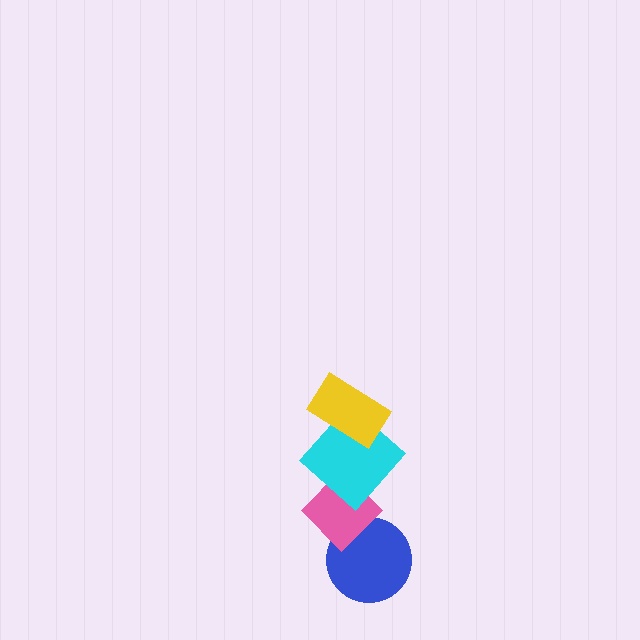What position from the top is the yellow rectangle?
The yellow rectangle is 1st from the top.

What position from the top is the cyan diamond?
The cyan diamond is 2nd from the top.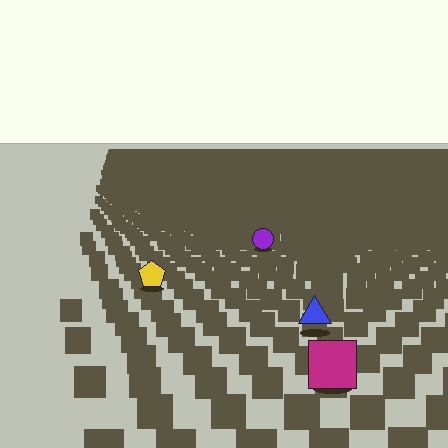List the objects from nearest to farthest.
From nearest to farthest: the magenta square, the blue triangle, the yellow pentagon, the purple circle.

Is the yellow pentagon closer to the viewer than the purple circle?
Yes. The yellow pentagon is closer — you can tell from the texture gradient: the ground texture is coarser near it.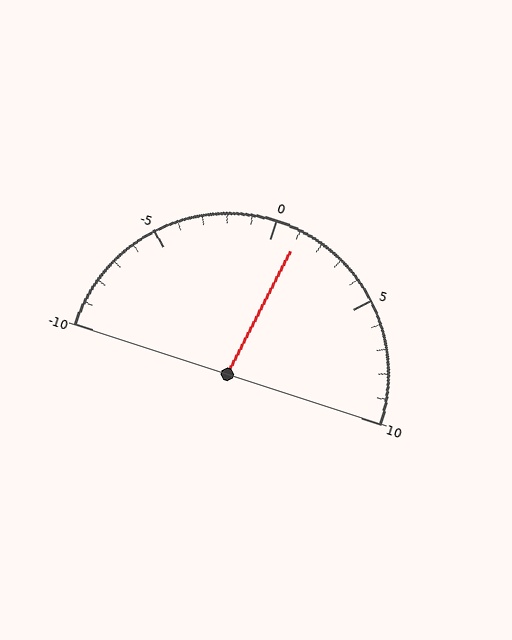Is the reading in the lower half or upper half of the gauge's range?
The reading is in the upper half of the range (-10 to 10).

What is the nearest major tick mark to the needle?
The nearest major tick mark is 0.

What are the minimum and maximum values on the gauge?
The gauge ranges from -10 to 10.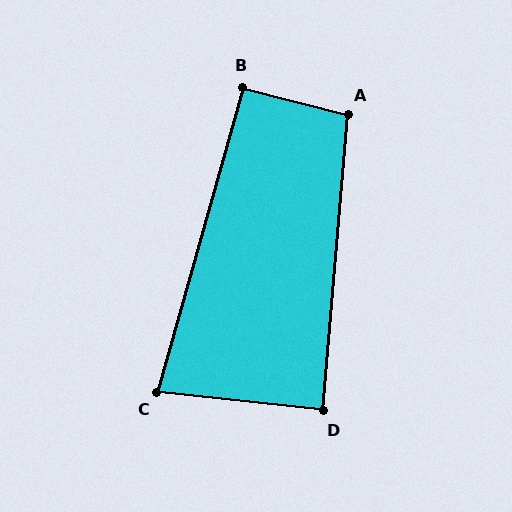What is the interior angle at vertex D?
Approximately 89 degrees (approximately right).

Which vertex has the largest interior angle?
A, at approximately 100 degrees.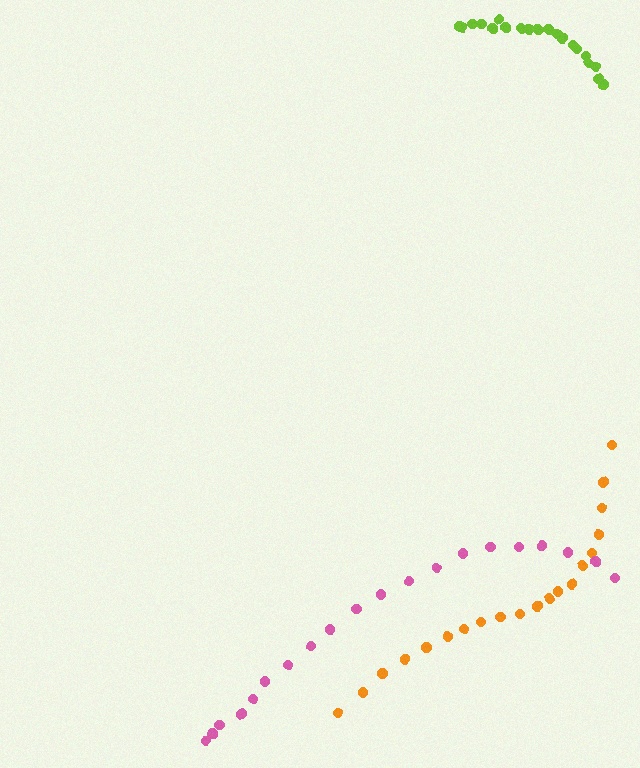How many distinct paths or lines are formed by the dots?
There are 3 distinct paths.